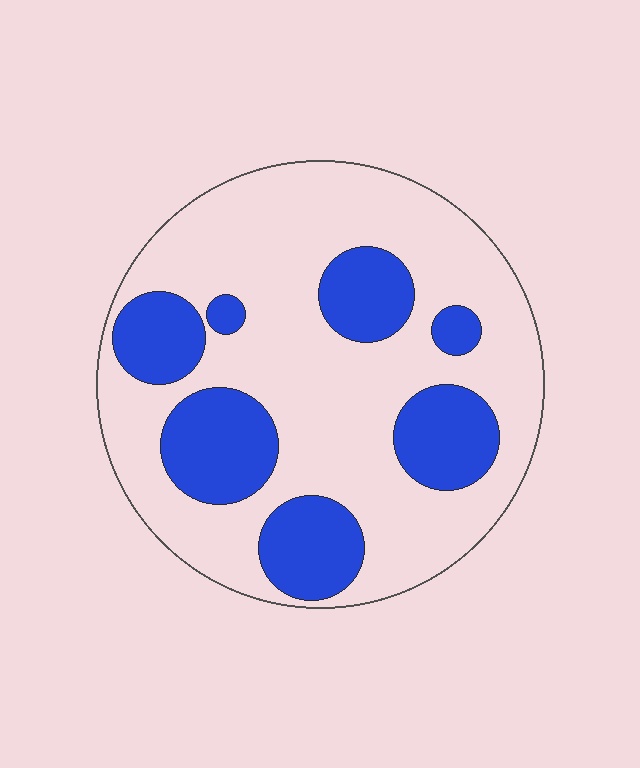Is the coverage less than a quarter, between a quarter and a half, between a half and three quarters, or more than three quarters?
Between a quarter and a half.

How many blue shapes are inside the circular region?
7.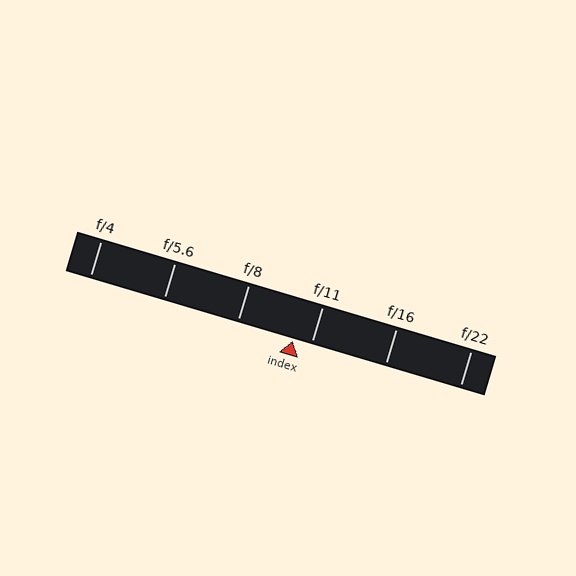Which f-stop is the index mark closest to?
The index mark is closest to f/11.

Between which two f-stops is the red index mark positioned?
The index mark is between f/8 and f/11.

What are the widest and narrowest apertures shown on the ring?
The widest aperture shown is f/4 and the narrowest is f/22.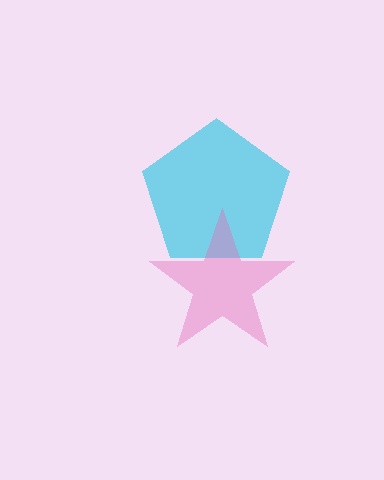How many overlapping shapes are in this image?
There are 2 overlapping shapes in the image.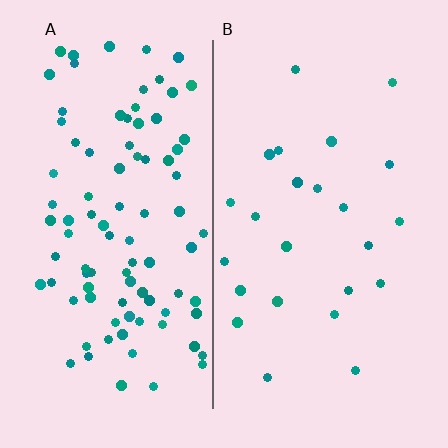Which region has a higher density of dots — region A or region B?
A (the left).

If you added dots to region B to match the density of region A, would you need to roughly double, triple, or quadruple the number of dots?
Approximately quadruple.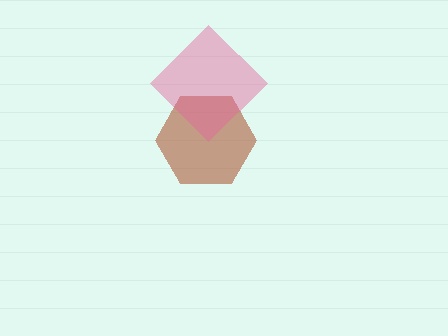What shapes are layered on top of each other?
The layered shapes are: a brown hexagon, a pink diamond.